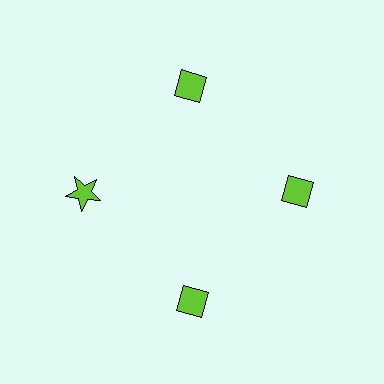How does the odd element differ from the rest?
It has a different shape: star instead of diamond.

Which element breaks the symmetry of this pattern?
The lime star at roughly the 9 o'clock position breaks the symmetry. All other shapes are lime diamonds.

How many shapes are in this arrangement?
There are 4 shapes arranged in a ring pattern.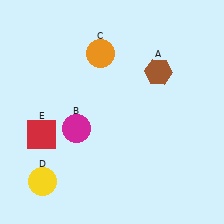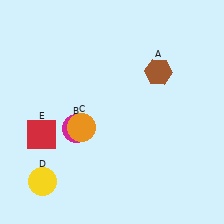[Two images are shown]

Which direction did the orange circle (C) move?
The orange circle (C) moved down.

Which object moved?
The orange circle (C) moved down.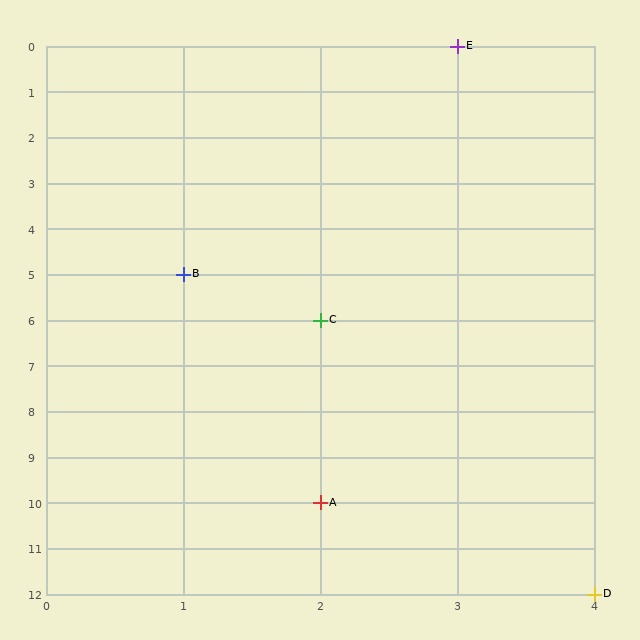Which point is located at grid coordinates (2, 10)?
Point A is at (2, 10).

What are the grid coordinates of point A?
Point A is at grid coordinates (2, 10).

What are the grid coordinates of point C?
Point C is at grid coordinates (2, 6).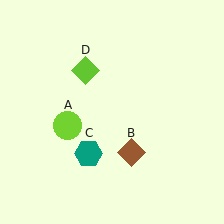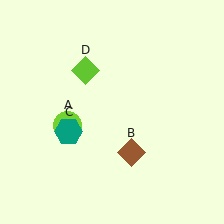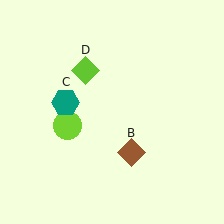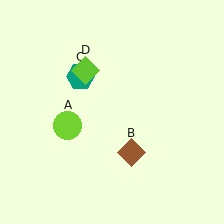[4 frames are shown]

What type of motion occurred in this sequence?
The teal hexagon (object C) rotated clockwise around the center of the scene.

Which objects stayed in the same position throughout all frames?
Lime circle (object A) and brown diamond (object B) and lime diamond (object D) remained stationary.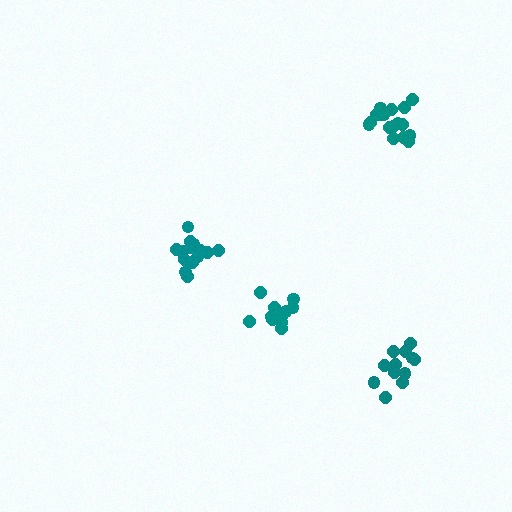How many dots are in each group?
Group 1: 14 dots, Group 2: 17 dots, Group 3: 12 dots, Group 4: 12 dots (55 total).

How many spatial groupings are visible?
There are 4 spatial groupings.